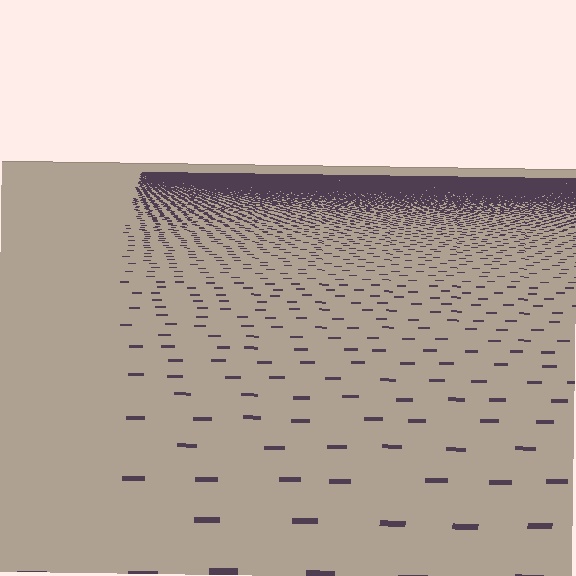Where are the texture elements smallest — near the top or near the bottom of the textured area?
Near the top.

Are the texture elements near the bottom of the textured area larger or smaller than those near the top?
Larger. Near the bottom, elements are closer to the viewer and appear at a bigger on-screen size.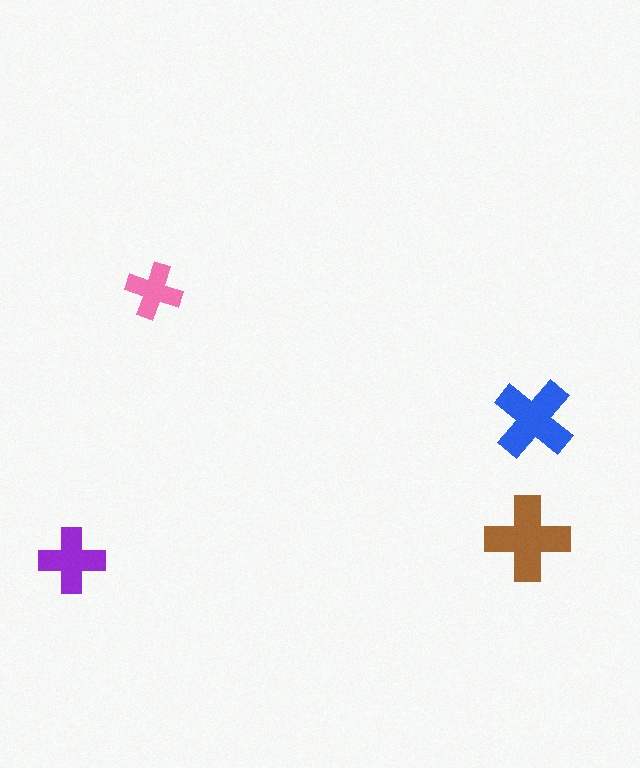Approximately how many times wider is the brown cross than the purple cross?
About 1.5 times wider.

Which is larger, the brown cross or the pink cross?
The brown one.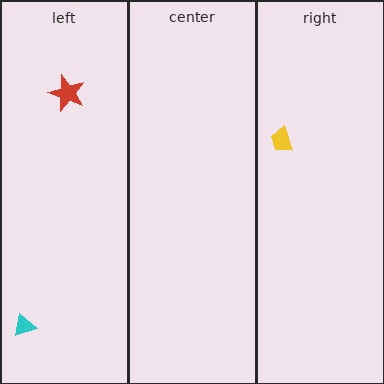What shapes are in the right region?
The yellow trapezoid.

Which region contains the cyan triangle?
The left region.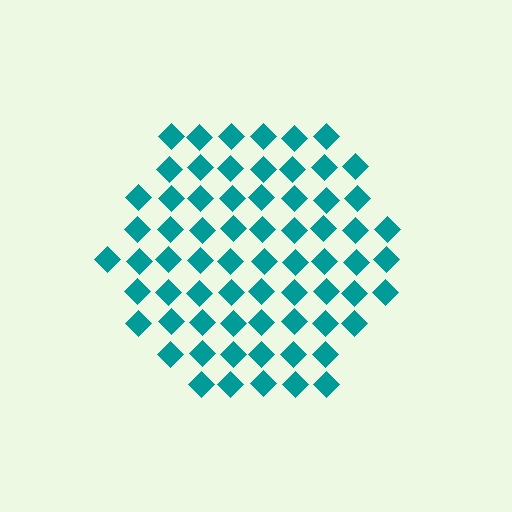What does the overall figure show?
The overall figure shows a hexagon.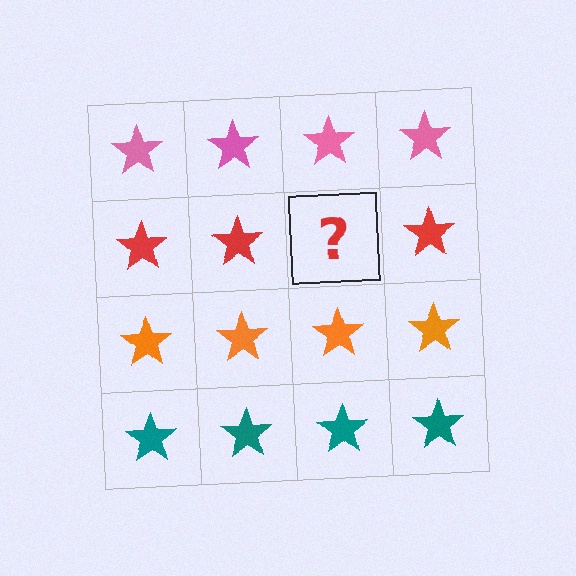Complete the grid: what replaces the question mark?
The question mark should be replaced with a red star.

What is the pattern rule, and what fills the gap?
The rule is that each row has a consistent color. The gap should be filled with a red star.